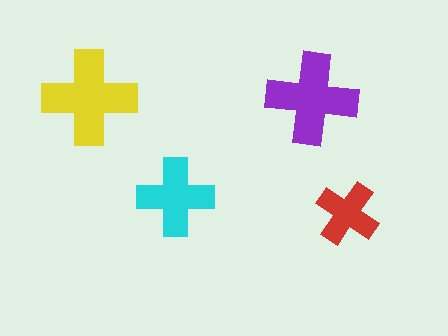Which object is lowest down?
The red cross is bottommost.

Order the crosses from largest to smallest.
the yellow one, the purple one, the cyan one, the red one.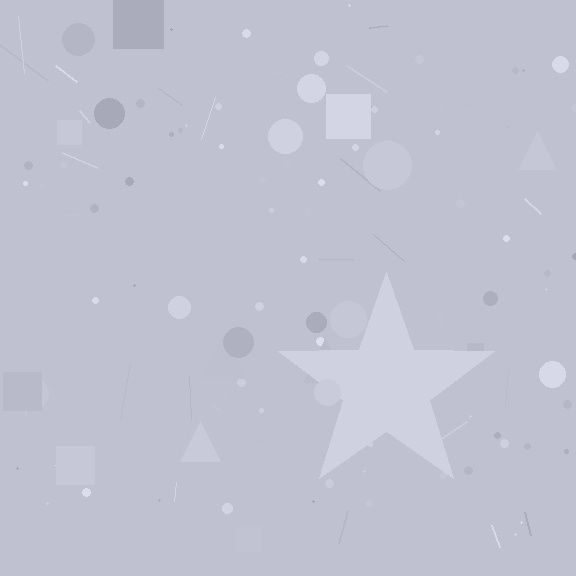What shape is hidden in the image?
A star is hidden in the image.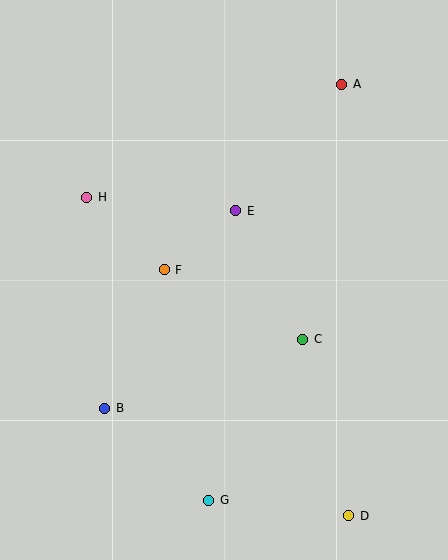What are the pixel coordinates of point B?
Point B is at (105, 408).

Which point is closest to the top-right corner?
Point A is closest to the top-right corner.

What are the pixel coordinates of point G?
Point G is at (209, 500).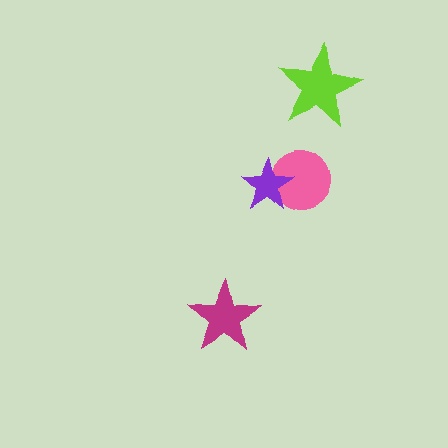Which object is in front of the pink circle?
The purple star is in front of the pink circle.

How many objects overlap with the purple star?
1 object overlaps with the purple star.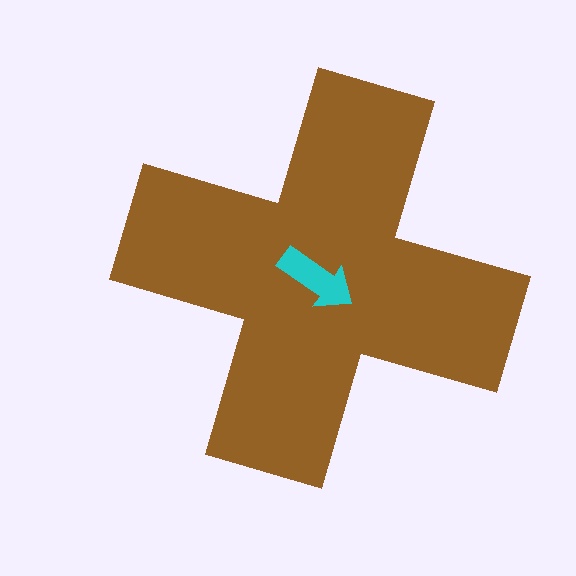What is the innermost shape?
The cyan arrow.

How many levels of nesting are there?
2.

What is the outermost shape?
The brown cross.